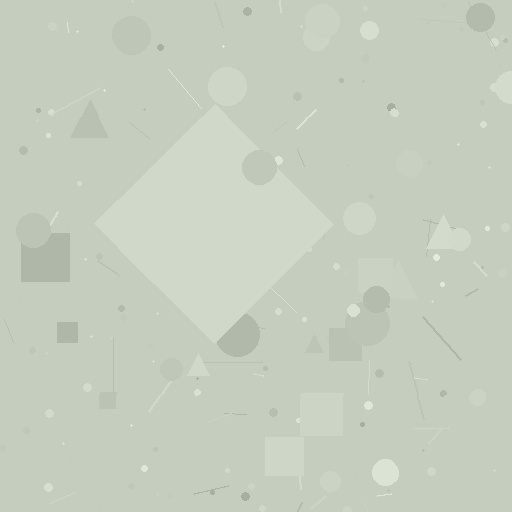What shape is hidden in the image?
A diamond is hidden in the image.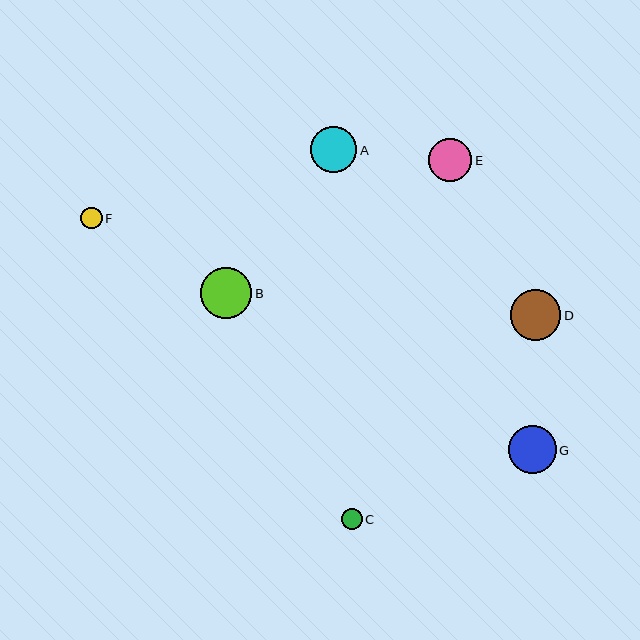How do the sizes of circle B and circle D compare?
Circle B and circle D are approximately the same size.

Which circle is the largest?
Circle B is the largest with a size of approximately 51 pixels.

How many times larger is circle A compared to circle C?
Circle A is approximately 2.2 times the size of circle C.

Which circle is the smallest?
Circle C is the smallest with a size of approximately 21 pixels.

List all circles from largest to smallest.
From largest to smallest: B, D, G, A, E, F, C.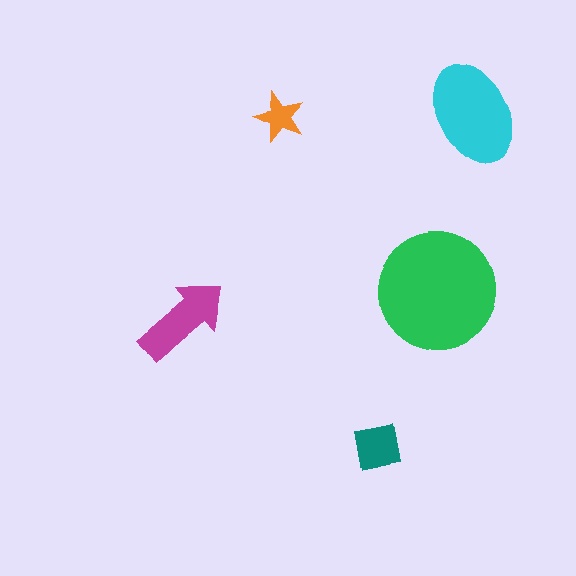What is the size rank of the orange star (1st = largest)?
5th.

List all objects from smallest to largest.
The orange star, the teal square, the magenta arrow, the cyan ellipse, the green circle.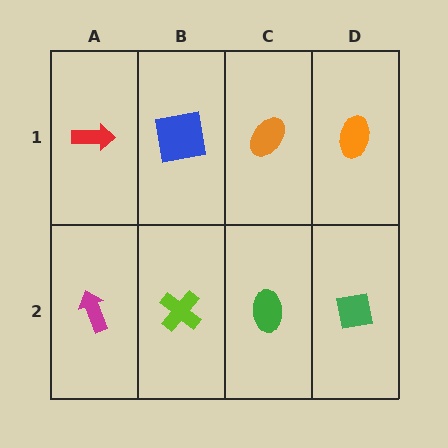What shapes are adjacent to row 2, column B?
A blue square (row 1, column B), a magenta arrow (row 2, column A), a green ellipse (row 2, column C).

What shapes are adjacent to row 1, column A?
A magenta arrow (row 2, column A), a blue square (row 1, column B).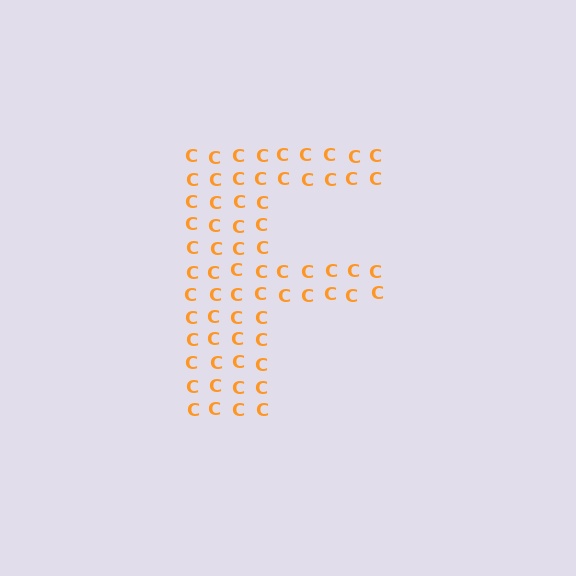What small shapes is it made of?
It is made of small letter C's.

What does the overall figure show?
The overall figure shows the letter F.